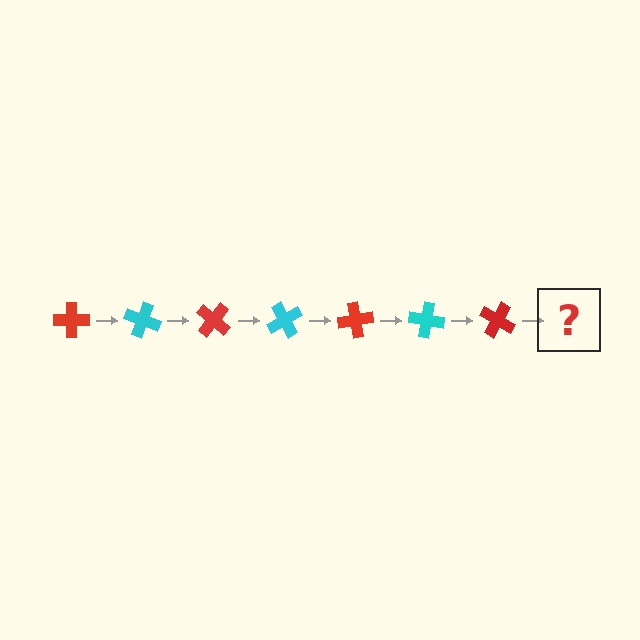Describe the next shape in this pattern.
It should be a cyan cross, rotated 140 degrees from the start.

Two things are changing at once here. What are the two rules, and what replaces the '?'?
The two rules are that it rotates 20 degrees each step and the color cycles through red and cyan. The '?' should be a cyan cross, rotated 140 degrees from the start.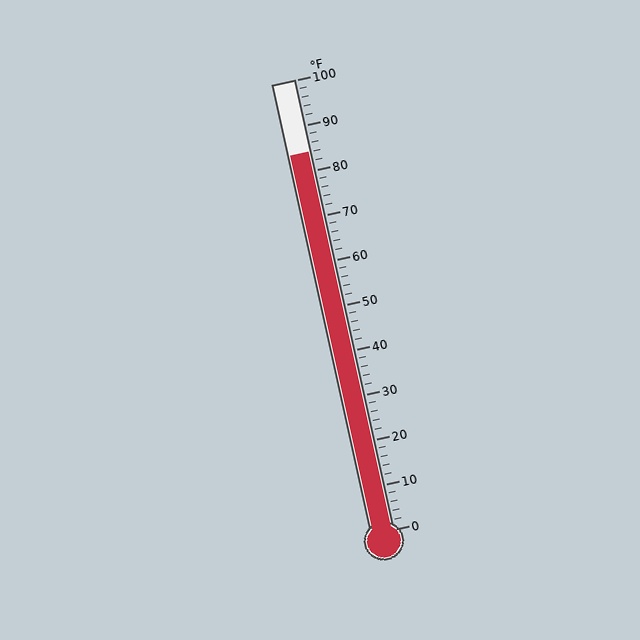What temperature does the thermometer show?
The thermometer shows approximately 84°F.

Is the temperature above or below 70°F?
The temperature is above 70°F.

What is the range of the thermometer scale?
The thermometer scale ranges from 0°F to 100°F.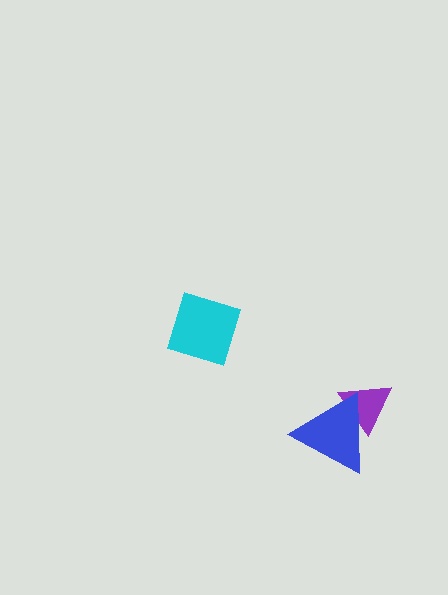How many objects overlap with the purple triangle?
1 object overlaps with the purple triangle.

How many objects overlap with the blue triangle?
1 object overlaps with the blue triangle.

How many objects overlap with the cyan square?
0 objects overlap with the cyan square.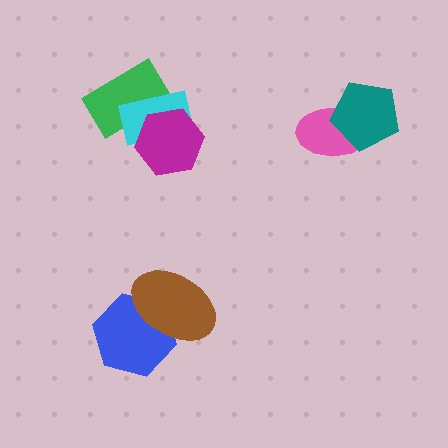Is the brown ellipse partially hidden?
No, no other shape covers it.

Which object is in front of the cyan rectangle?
The magenta hexagon is in front of the cyan rectangle.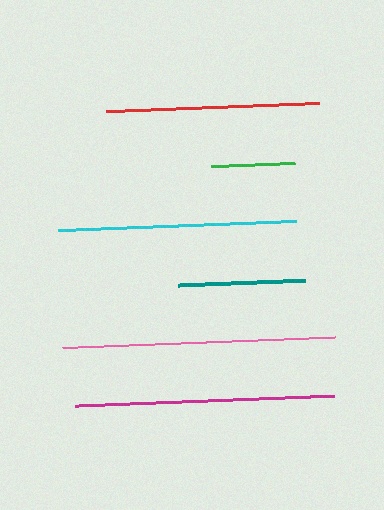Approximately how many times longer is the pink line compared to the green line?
The pink line is approximately 3.3 times the length of the green line.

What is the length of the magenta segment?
The magenta segment is approximately 259 pixels long.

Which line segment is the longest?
The pink line is the longest at approximately 274 pixels.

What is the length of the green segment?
The green segment is approximately 84 pixels long.